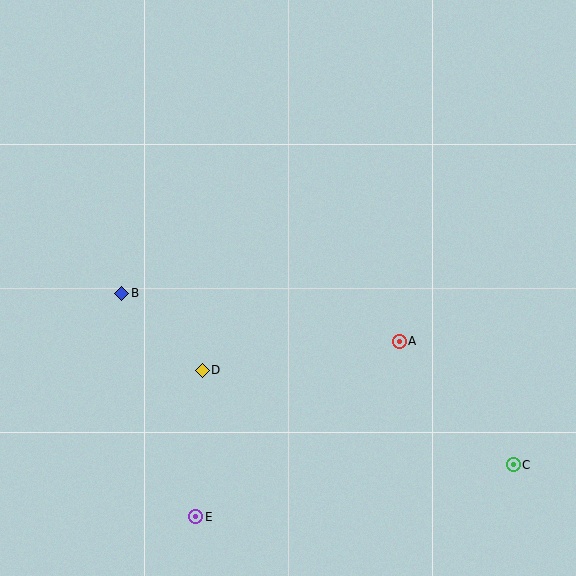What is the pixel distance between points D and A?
The distance between D and A is 199 pixels.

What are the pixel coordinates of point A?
Point A is at (399, 341).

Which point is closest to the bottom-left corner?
Point E is closest to the bottom-left corner.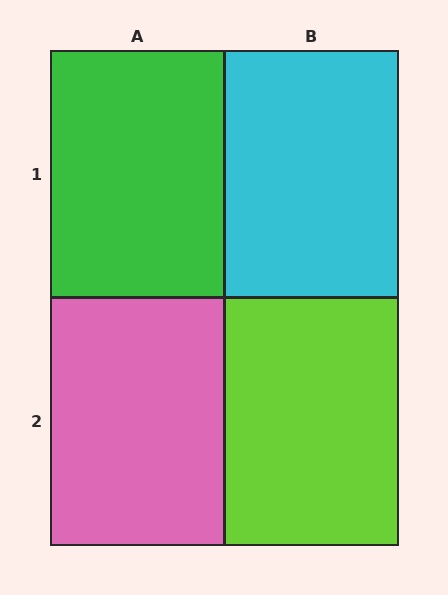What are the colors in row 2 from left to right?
Pink, lime.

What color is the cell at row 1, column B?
Cyan.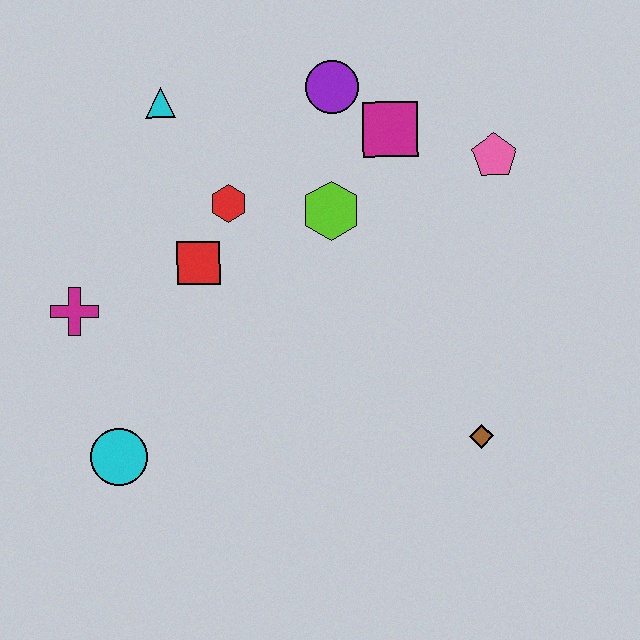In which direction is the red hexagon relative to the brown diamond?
The red hexagon is to the left of the brown diamond.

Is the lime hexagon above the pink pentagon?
No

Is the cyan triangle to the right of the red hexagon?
No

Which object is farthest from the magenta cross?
The pink pentagon is farthest from the magenta cross.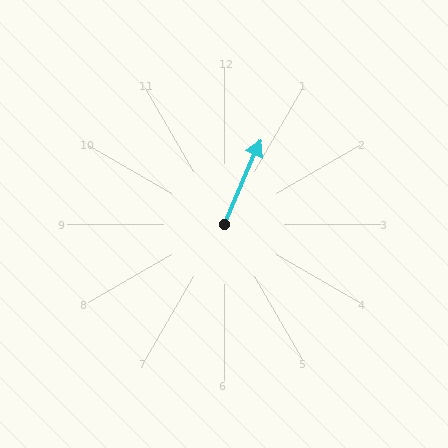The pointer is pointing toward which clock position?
Roughly 1 o'clock.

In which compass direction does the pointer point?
Northeast.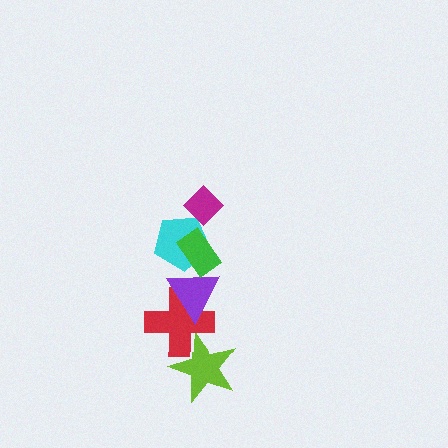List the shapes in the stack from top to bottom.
From top to bottom: the magenta diamond, the green rectangle, the cyan pentagon, the purple triangle, the red cross, the lime star.